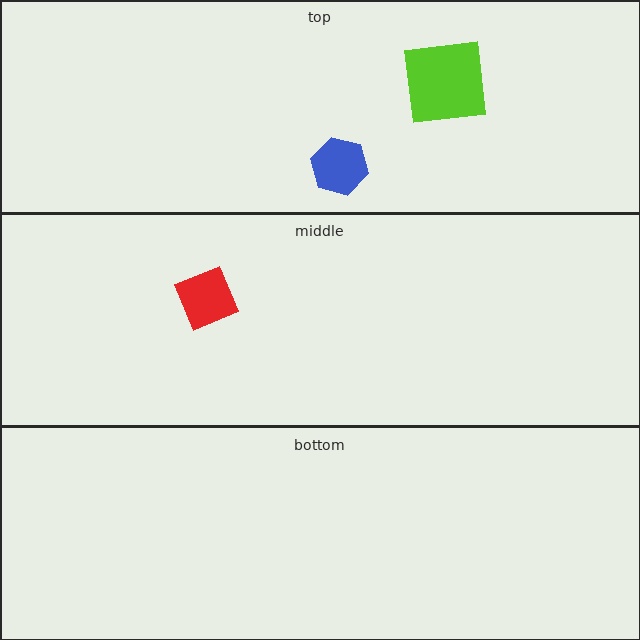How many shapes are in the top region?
2.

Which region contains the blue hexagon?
The top region.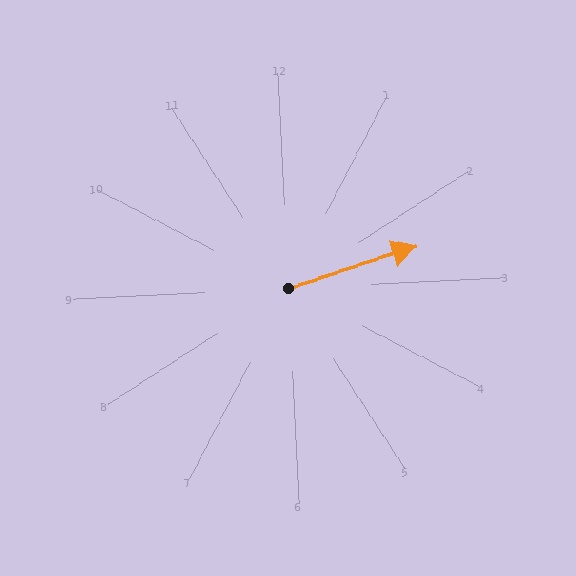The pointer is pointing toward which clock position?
Roughly 2 o'clock.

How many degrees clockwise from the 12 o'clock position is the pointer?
Approximately 75 degrees.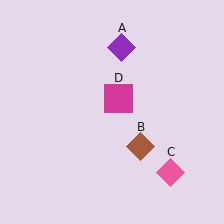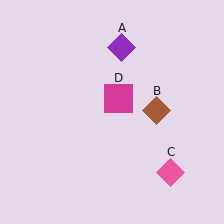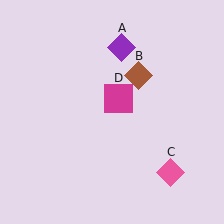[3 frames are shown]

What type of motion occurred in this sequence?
The brown diamond (object B) rotated counterclockwise around the center of the scene.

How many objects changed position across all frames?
1 object changed position: brown diamond (object B).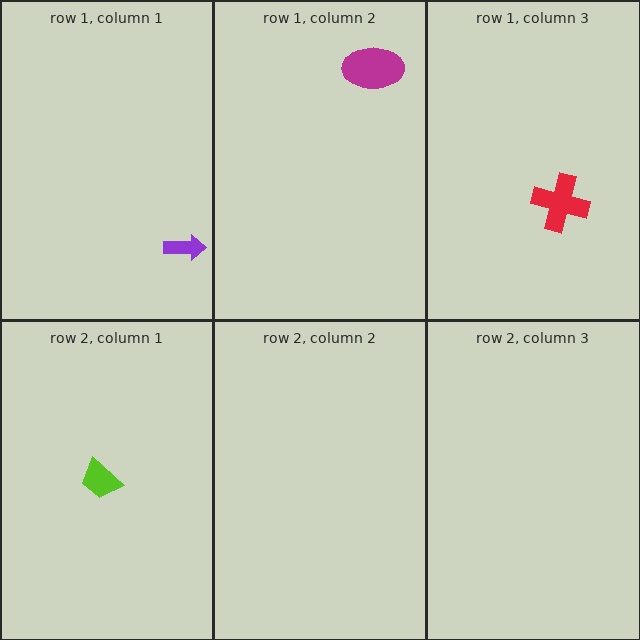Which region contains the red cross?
The row 1, column 3 region.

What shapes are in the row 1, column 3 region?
The red cross.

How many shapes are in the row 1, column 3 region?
1.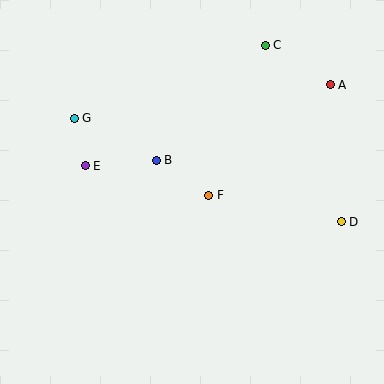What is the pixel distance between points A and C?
The distance between A and C is 76 pixels.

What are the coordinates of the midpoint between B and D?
The midpoint between B and D is at (249, 191).